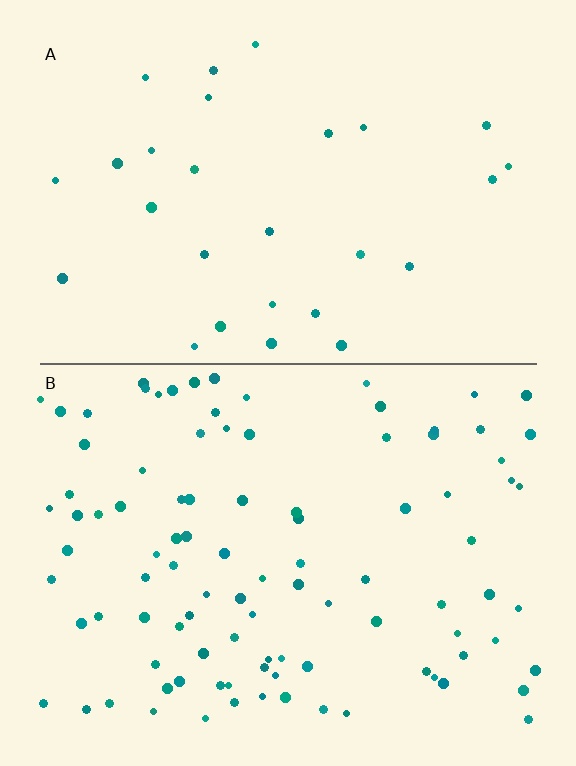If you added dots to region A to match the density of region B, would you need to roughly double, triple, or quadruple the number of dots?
Approximately triple.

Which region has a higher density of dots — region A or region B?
B (the bottom).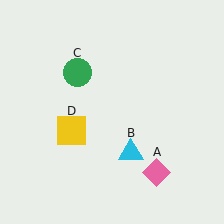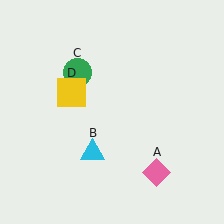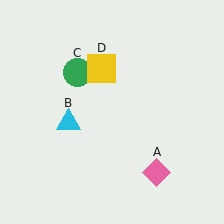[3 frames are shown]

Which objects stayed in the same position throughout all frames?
Pink diamond (object A) and green circle (object C) remained stationary.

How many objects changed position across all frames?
2 objects changed position: cyan triangle (object B), yellow square (object D).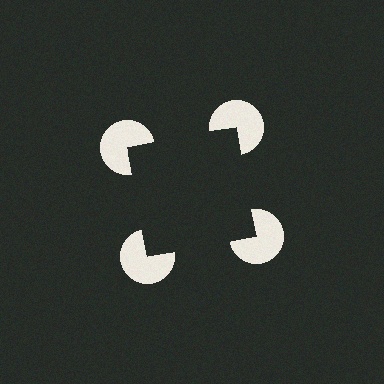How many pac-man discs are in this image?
There are 4 — one at each vertex of the illusory square.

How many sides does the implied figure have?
4 sides.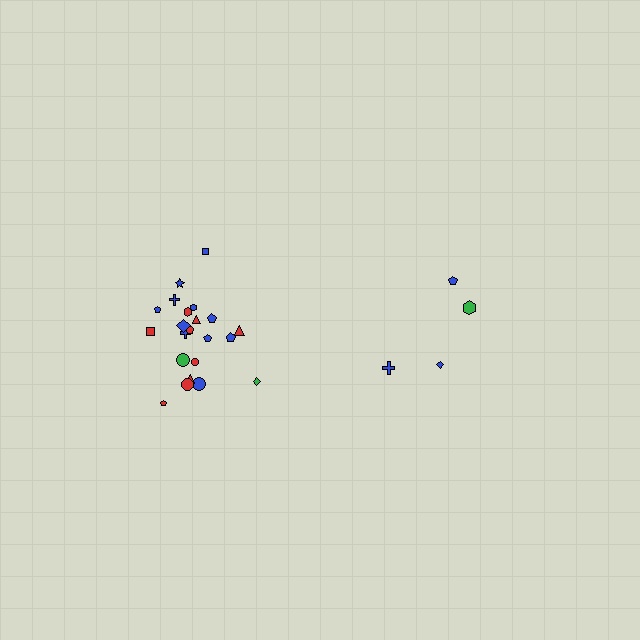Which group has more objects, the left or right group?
The left group.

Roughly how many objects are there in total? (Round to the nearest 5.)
Roughly 25 objects in total.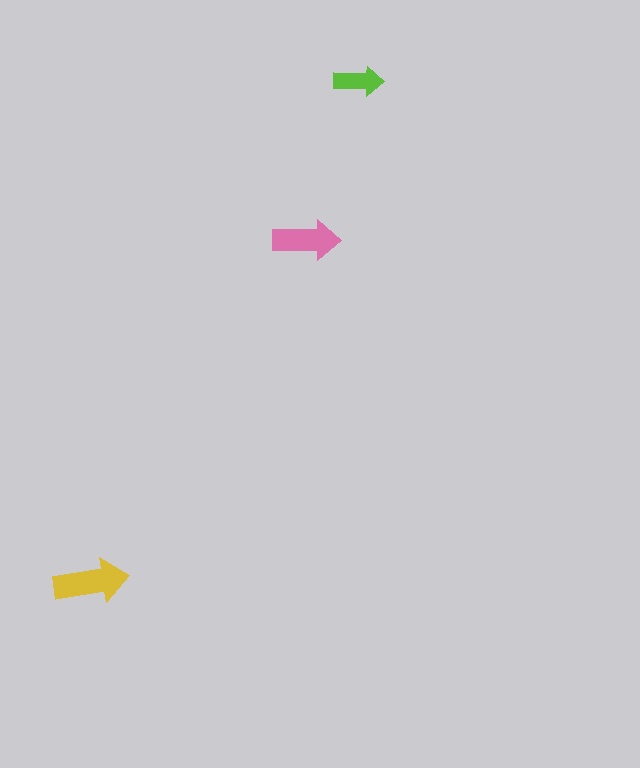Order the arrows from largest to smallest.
the yellow one, the pink one, the lime one.